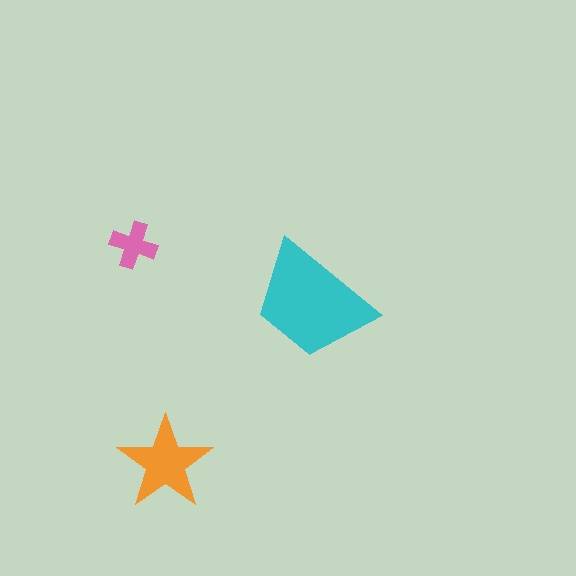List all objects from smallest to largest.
The pink cross, the orange star, the cyan trapezoid.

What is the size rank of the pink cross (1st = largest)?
3rd.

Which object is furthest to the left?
The pink cross is leftmost.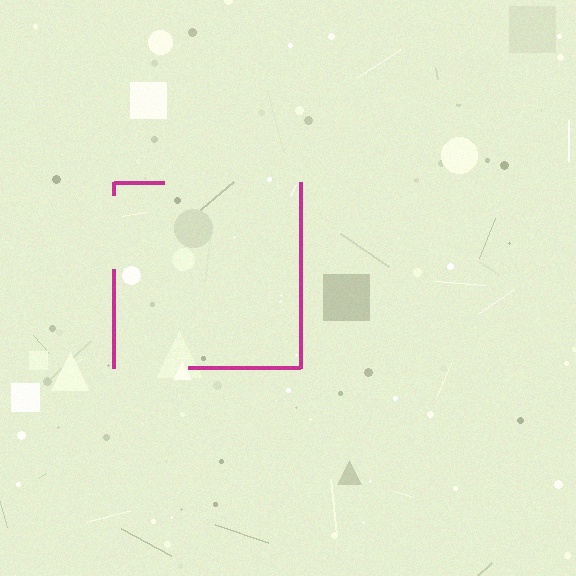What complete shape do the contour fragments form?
The contour fragments form a square.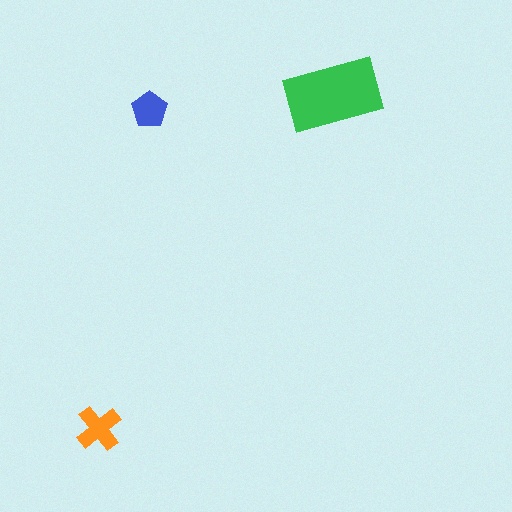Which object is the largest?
The green rectangle.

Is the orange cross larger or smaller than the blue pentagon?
Larger.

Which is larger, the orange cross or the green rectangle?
The green rectangle.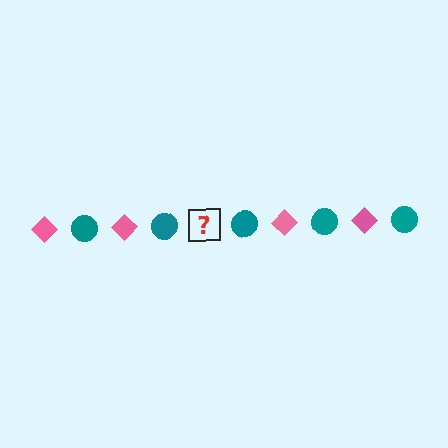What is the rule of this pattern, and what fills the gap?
The rule is that the pattern alternates between pink diamond and teal circle. The gap should be filled with a pink diamond.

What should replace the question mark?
The question mark should be replaced with a pink diamond.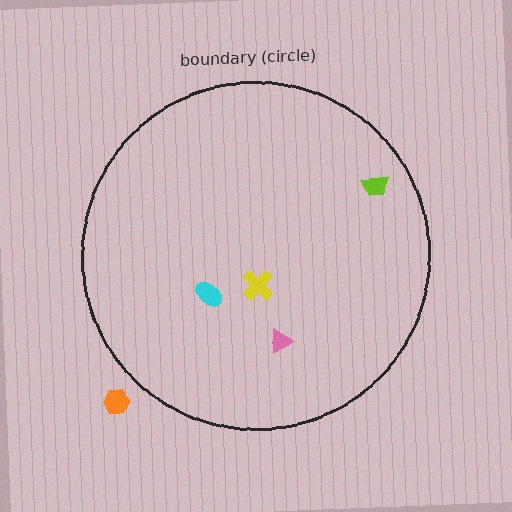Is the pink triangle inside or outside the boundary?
Inside.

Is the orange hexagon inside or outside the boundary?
Outside.